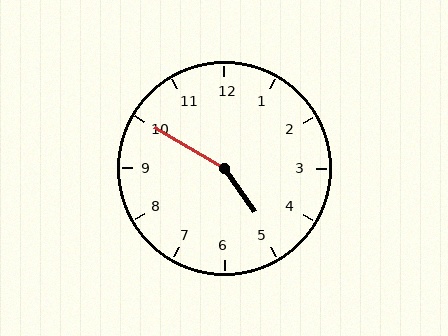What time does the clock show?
4:50.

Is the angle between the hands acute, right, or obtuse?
It is obtuse.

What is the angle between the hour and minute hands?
Approximately 155 degrees.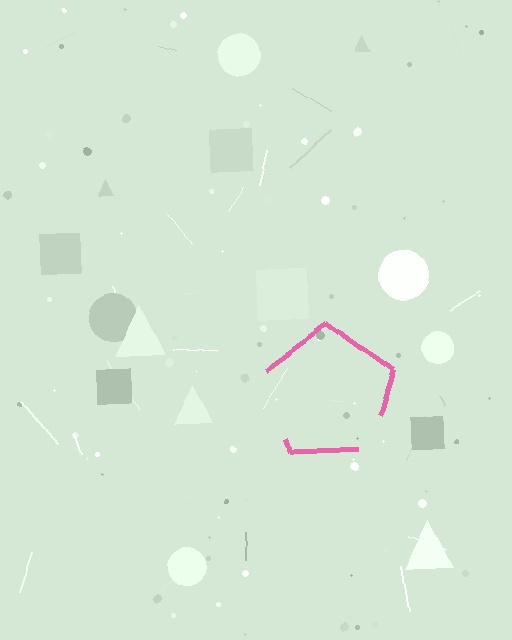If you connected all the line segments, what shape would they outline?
They would outline a pentagon.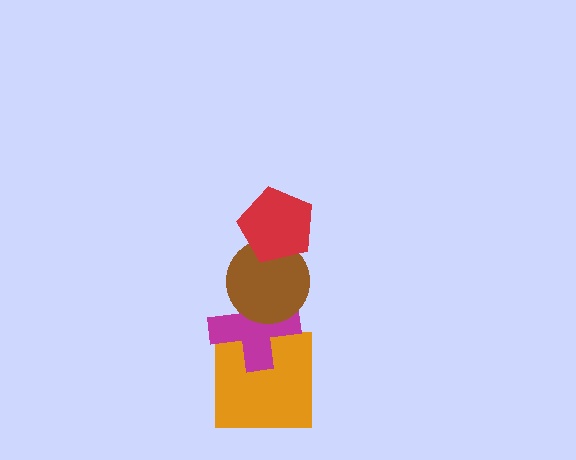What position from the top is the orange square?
The orange square is 4th from the top.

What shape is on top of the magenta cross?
The brown circle is on top of the magenta cross.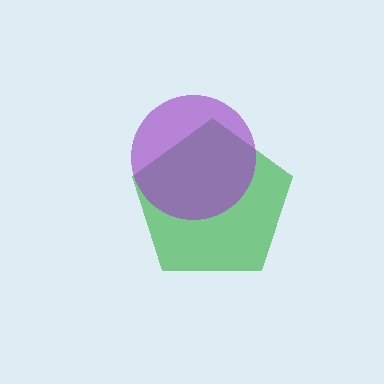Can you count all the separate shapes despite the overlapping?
Yes, there are 2 separate shapes.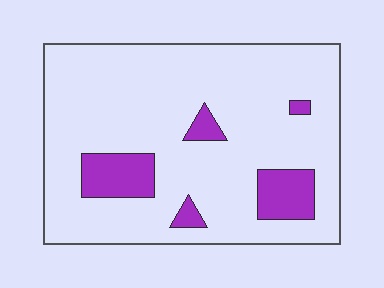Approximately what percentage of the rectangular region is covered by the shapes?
Approximately 15%.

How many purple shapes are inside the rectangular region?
5.